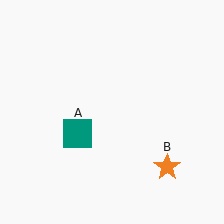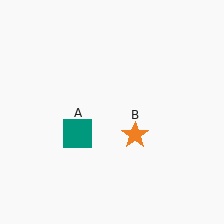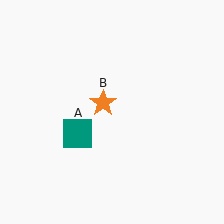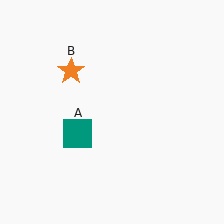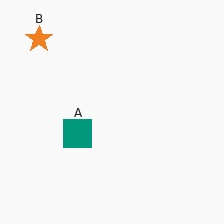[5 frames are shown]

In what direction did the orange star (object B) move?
The orange star (object B) moved up and to the left.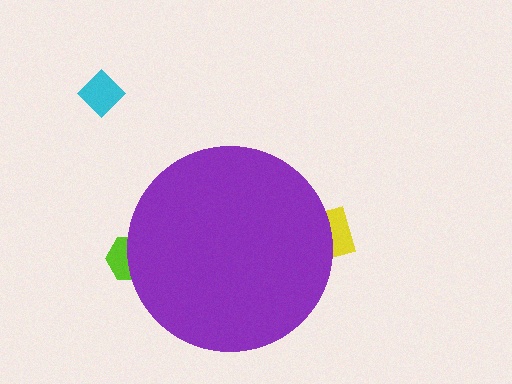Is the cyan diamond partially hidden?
No, the cyan diamond is fully visible.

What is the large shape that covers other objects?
A purple circle.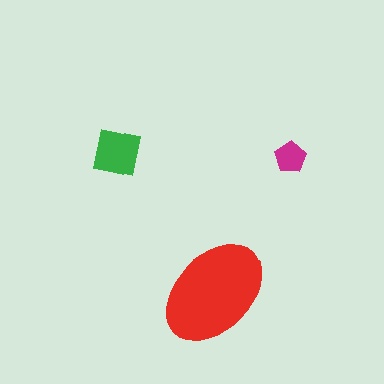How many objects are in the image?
There are 3 objects in the image.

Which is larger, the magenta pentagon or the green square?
The green square.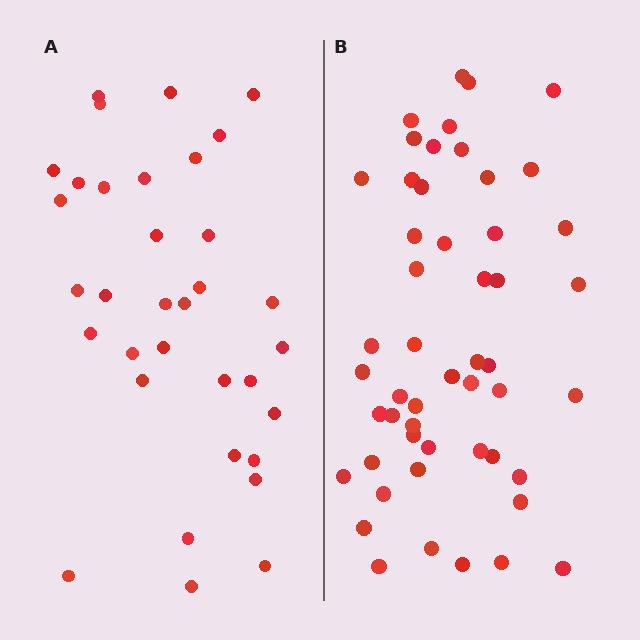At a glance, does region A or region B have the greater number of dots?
Region B (the right region) has more dots.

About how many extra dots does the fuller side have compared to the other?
Region B has approximately 15 more dots than region A.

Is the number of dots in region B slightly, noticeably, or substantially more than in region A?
Region B has substantially more. The ratio is roughly 1.5 to 1.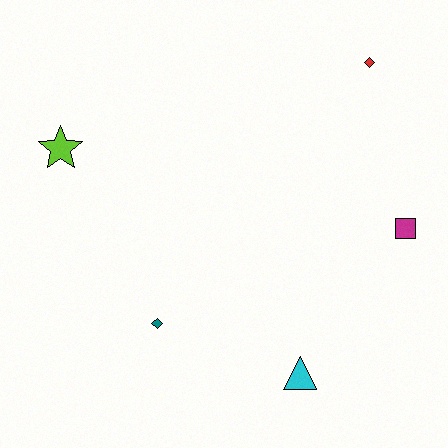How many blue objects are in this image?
There are no blue objects.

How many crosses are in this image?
There are no crosses.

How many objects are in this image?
There are 5 objects.